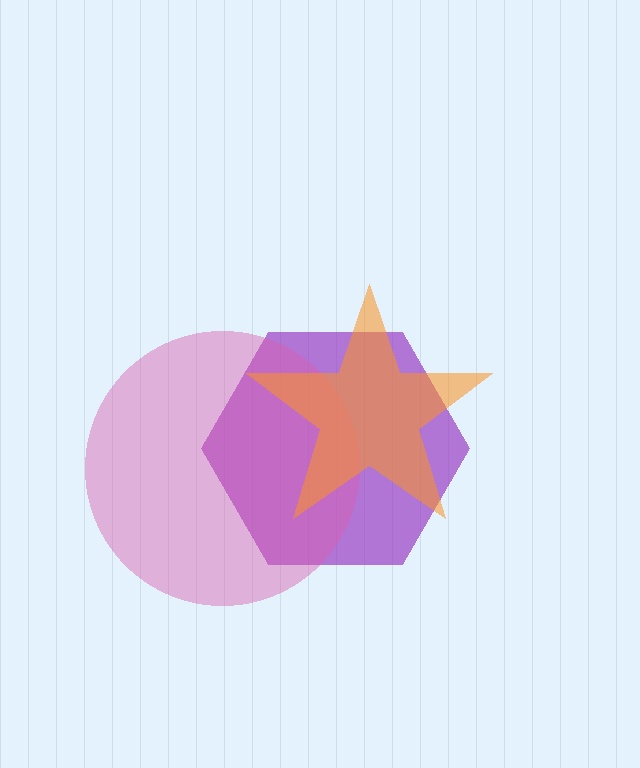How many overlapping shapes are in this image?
There are 3 overlapping shapes in the image.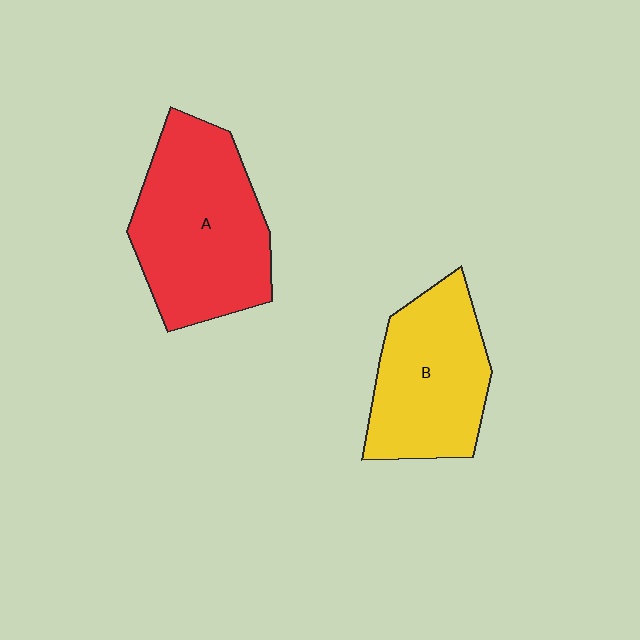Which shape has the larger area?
Shape A (red).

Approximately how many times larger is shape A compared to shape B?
Approximately 1.3 times.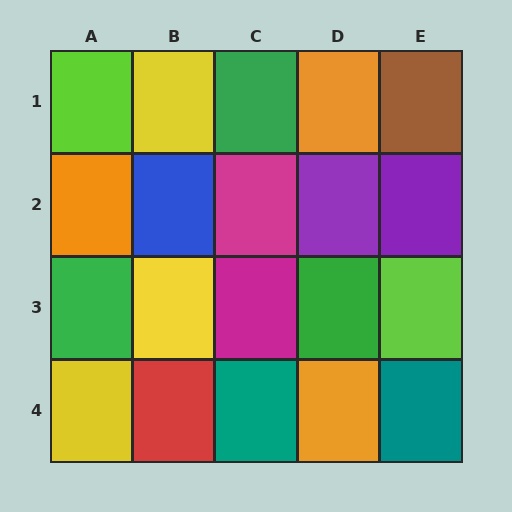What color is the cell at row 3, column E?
Lime.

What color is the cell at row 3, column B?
Yellow.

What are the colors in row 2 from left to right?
Orange, blue, magenta, purple, purple.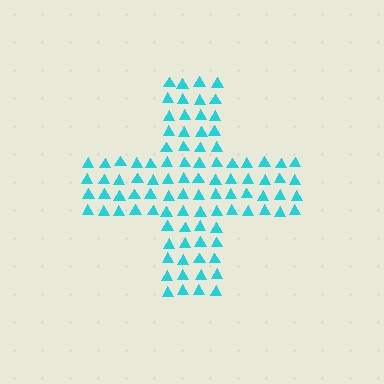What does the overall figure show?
The overall figure shows a cross.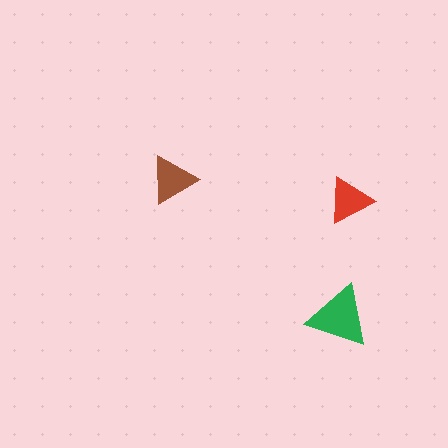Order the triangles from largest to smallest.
the green one, the brown one, the red one.